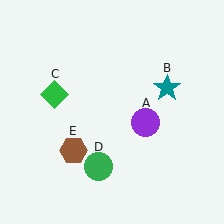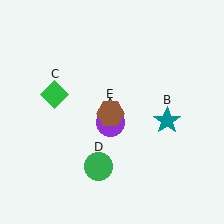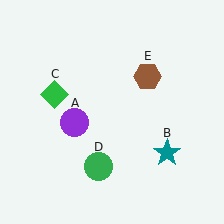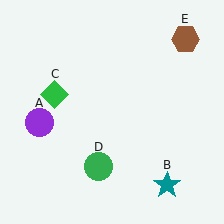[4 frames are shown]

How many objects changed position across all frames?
3 objects changed position: purple circle (object A), teal star (object B), brown hexagon (object E).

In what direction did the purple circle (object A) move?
The purple circle (object A) moved left.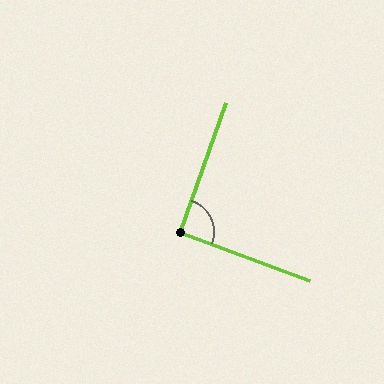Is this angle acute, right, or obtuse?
It is approximately a right angle.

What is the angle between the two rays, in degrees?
Approximately 91 degrees.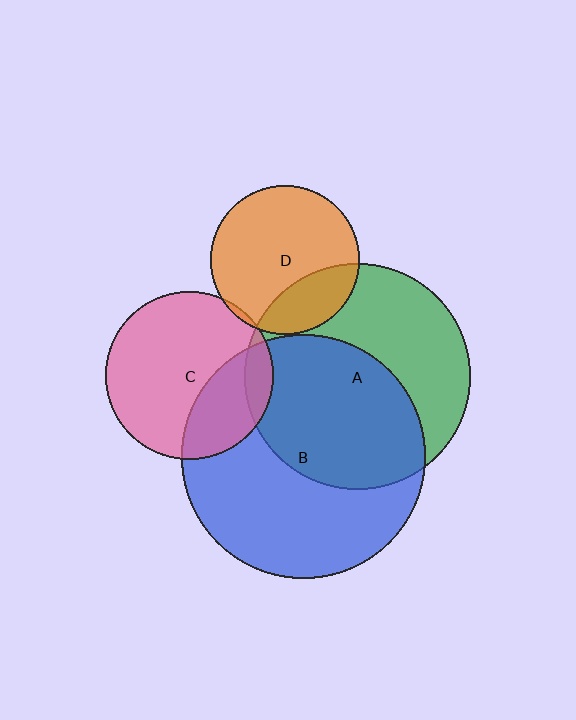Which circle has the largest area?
Circle B (blue).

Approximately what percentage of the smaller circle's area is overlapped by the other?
Approximately 10%.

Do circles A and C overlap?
Yes.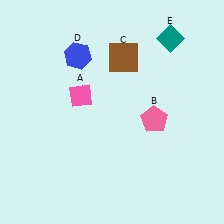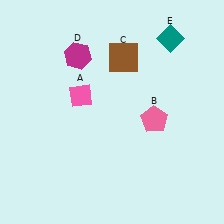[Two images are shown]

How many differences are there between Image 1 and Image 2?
There is 1 difference between the two images.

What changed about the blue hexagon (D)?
In Image 1, D is blue. In Image 2, it changed to magenta.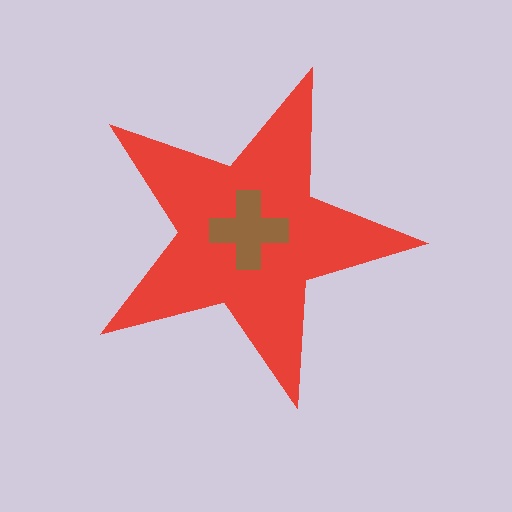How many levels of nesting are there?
2.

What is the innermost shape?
The brown cross.